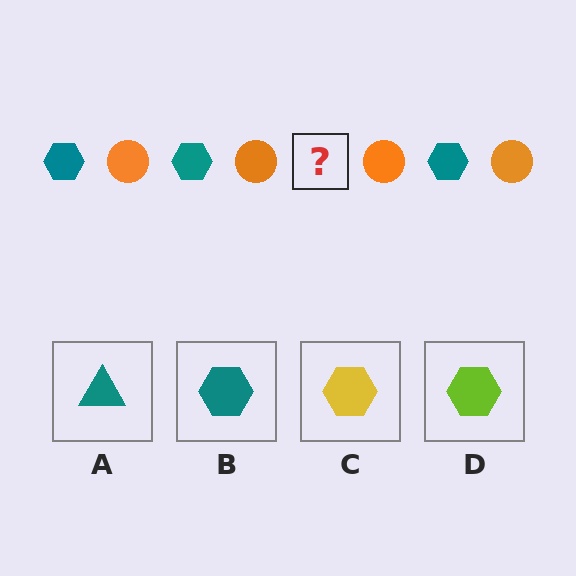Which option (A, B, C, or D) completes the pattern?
B.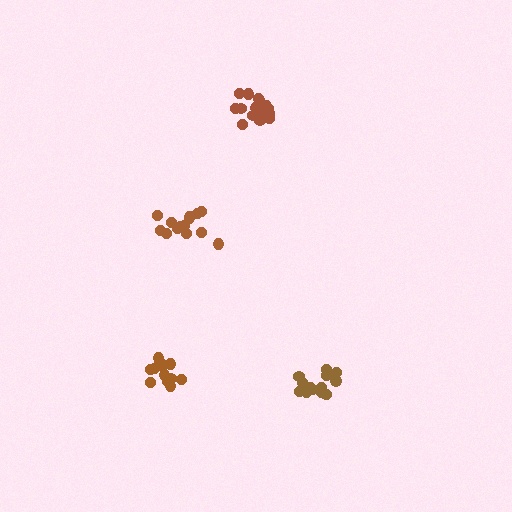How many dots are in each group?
Group 1: 14 dots, Group 2: 15 dots, Group 3: 19 dots, Group 4: 14 dots (62 total).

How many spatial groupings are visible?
There are 4 spatial groupings.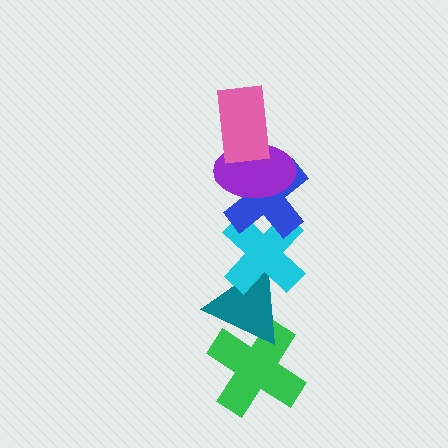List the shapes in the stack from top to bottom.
From top to bottom: the pink rectangle, the purple ellipse, the blue cross, the cyan cross, the teal triangle, the green cross.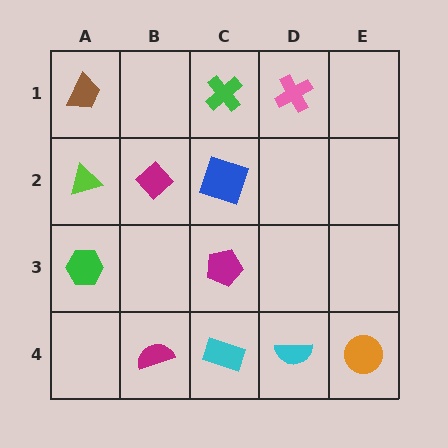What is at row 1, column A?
A brown trapezoid.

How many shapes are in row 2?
3 shapes.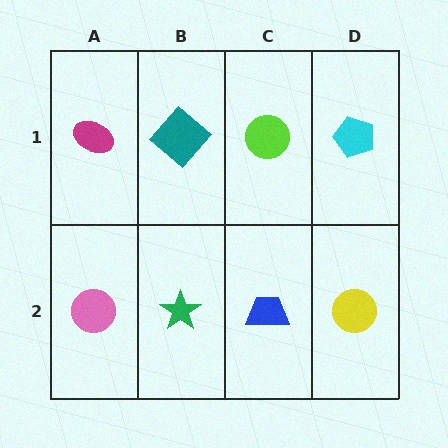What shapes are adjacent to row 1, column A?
A pink circle (row 2, column A), a teal diamond (row 1, column B).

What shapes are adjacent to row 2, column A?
A magenta ellipse (row 1, column A), a green star (row 2, column B).